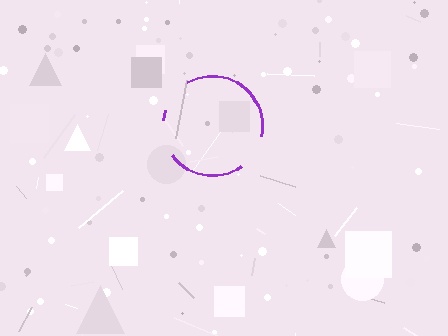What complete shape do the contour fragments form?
The contour fragments form a circle.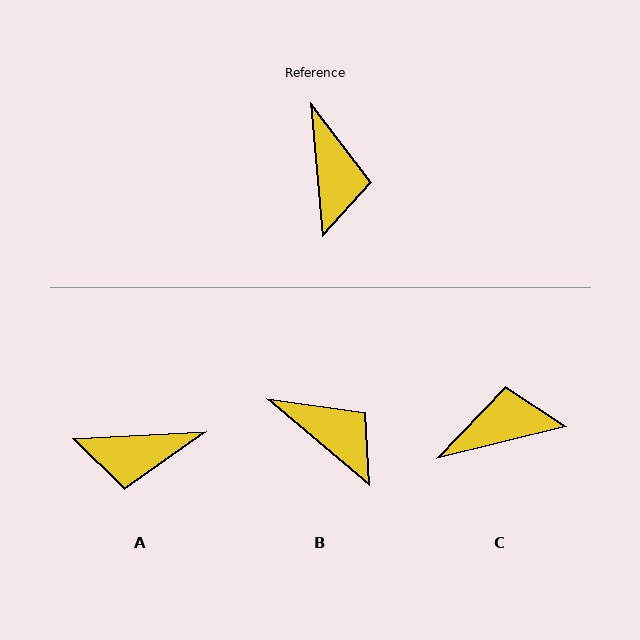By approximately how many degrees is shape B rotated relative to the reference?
Approximately 45 degrees counter-clockwise.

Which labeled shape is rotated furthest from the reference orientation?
C, about 99 degrees away.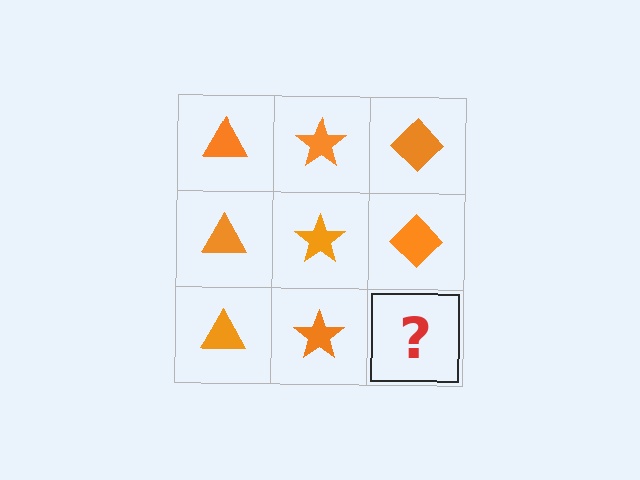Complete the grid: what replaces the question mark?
The question mark should be replaced with an orange diamond.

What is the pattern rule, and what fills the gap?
The rule is that each column has a consistent shape. The gap should be filled with an orange diamond.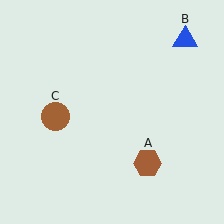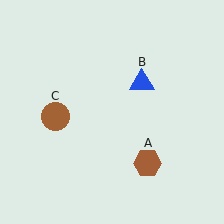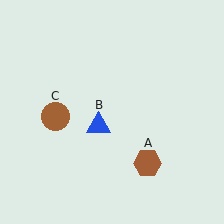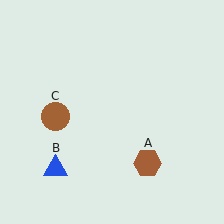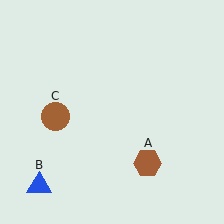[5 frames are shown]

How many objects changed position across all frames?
1 object changed position: blue triangle (object B).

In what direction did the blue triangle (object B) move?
The blue triangle (object B) moved down and to the left.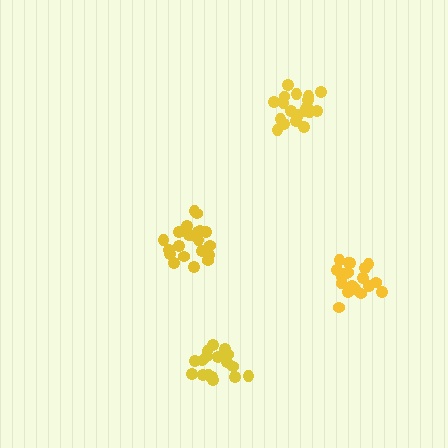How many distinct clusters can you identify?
There are 4 distinct clusters.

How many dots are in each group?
Group 1: 19 dots, Group 2: 18 dots, Group 3: 21 dots, Group 4: 19 dots (77 total).